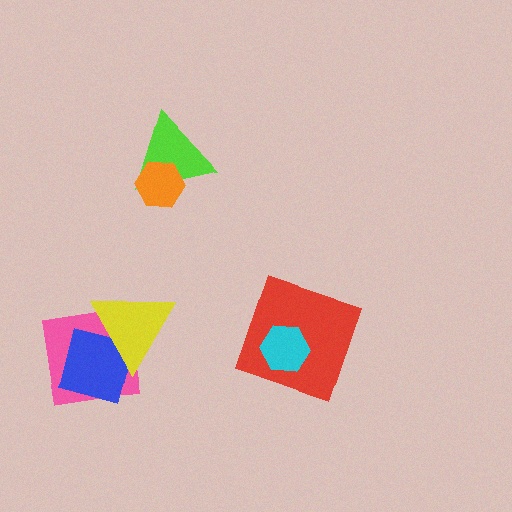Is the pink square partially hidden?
Yes, it is partially covered by another shape.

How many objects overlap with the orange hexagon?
1 object overlaps with the orange hexagon.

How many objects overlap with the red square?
1 object overlaps with the red square.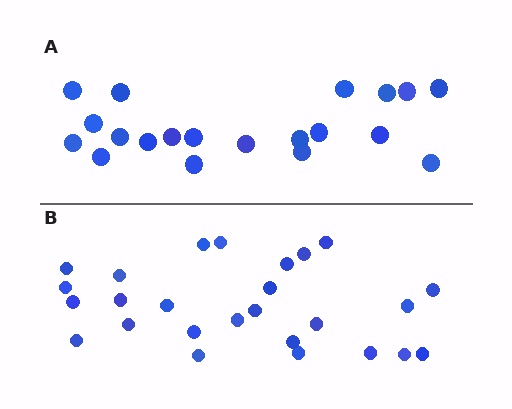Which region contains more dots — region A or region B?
Region B (the bottom region) has more dots.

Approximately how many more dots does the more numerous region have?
Region B has about 6 more dots than region A.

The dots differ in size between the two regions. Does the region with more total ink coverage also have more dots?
No. Region A has more total ink coverage because its dots are larger, but region B actually contains more individual dots. Total area can be misleading — the number of items is what matters here.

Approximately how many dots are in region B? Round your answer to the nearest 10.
About 30 dots. (The exact count is 26, which rounds to 30.)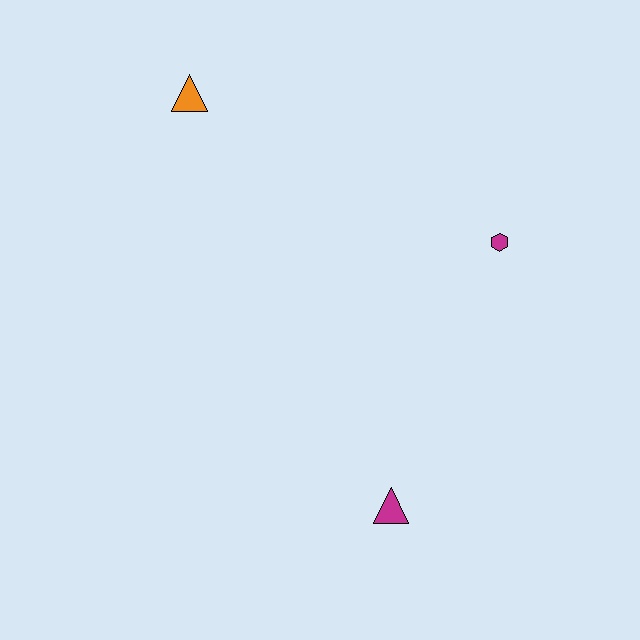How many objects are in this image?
There are 3 objects.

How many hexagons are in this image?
There is 1 hexagon.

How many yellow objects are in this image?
There are no yellow objects.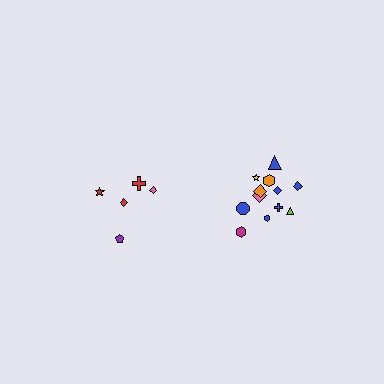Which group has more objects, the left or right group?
The right group.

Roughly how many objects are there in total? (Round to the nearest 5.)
Roughly 15 objects in total.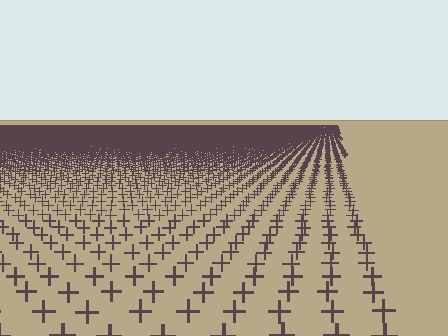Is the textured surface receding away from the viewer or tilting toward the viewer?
The surface is receding away from the viewer. Texture elements get smaller and denser toward the top.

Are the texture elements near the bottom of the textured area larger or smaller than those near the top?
Larger. Near the bottom, elements are closer to the viewer and appear at a bigger on-screen size.